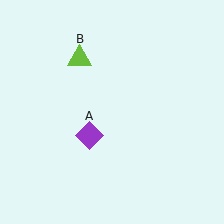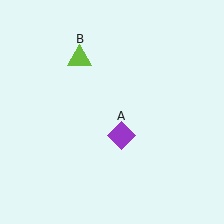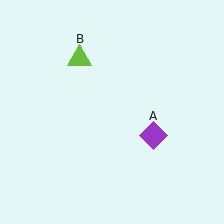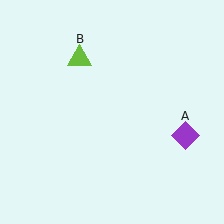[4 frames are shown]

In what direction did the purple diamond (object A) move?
The purple diamond (object A) moved right.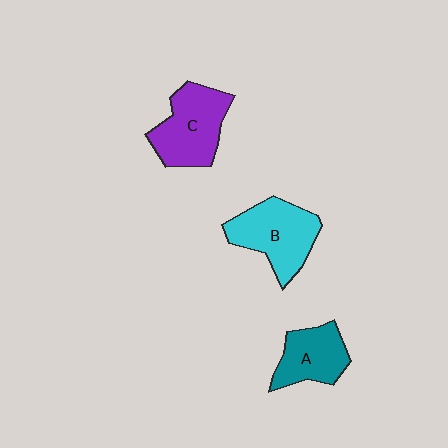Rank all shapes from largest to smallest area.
From largest to smallest: B (cyan), C (purple), A (teal).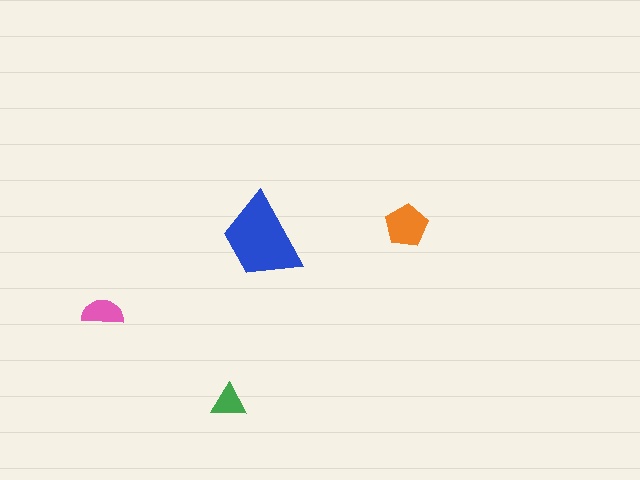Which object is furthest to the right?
The orange pentagon is rightmost.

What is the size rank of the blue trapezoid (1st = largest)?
1st.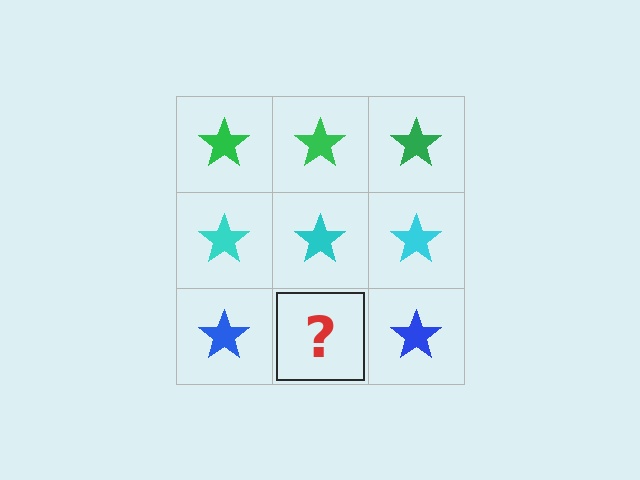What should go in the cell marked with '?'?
The missing cell should contain a blue star.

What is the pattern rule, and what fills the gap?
The rule is that each row has a consistent color. The gap should be filled with a blue star.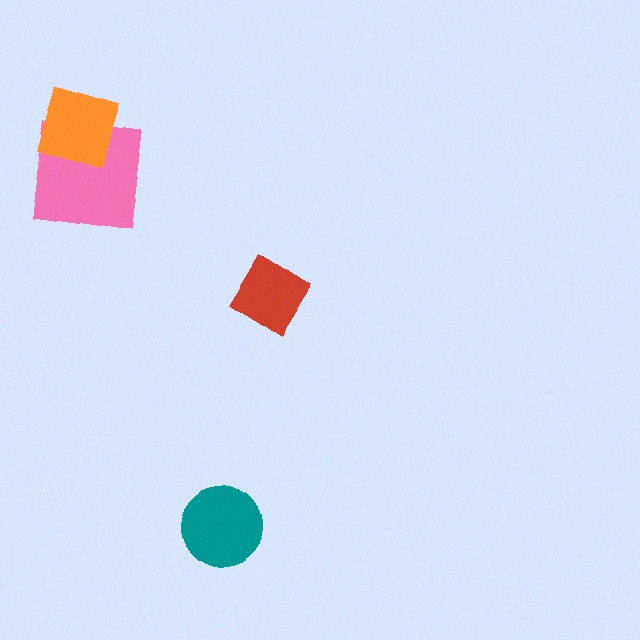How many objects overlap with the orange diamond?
1 object overlaps with the orange diamond.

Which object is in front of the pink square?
The orange diamond is in front of the pink square.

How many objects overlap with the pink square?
1 object overlaps with the pink square.